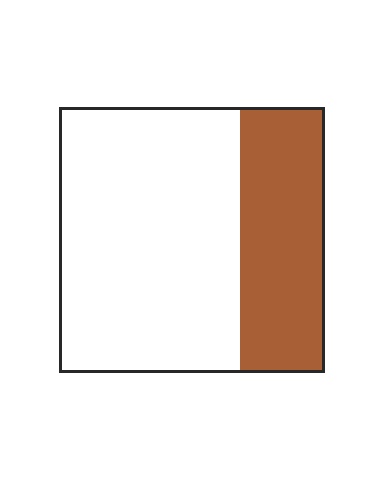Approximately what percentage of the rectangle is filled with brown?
Approximately 30%.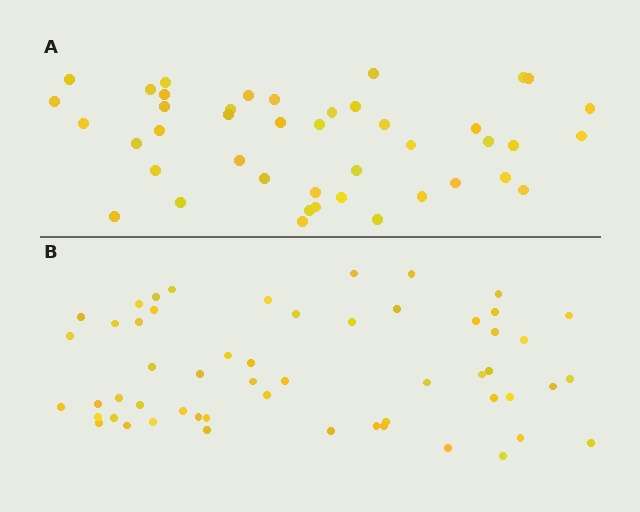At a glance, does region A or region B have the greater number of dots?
Region B (the bottom region) has more dots.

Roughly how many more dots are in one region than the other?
Region B has roughly 12 or so more dots than region A.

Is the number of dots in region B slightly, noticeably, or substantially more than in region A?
Region B has noticeably more, but not dramatically so. The ratio is roughly 1.3 to 1.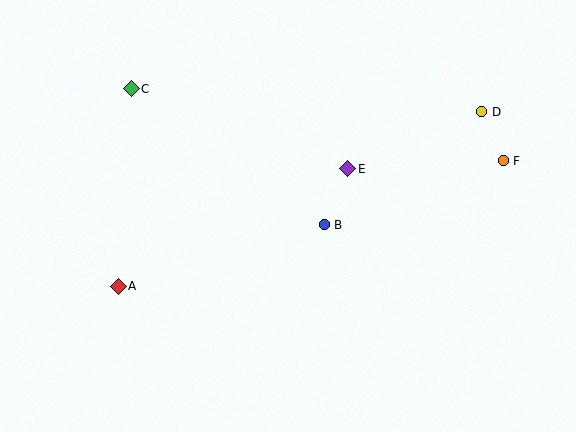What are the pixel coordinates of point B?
Point B is at (324, 225).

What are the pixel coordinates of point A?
Point A is at (118, 286).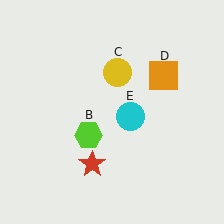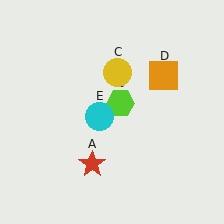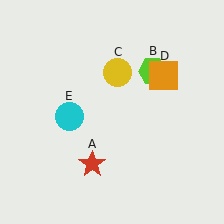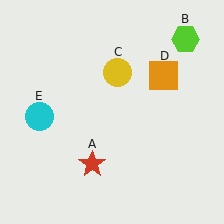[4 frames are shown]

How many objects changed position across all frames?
2 objects changed position: lime hexagon (object B), cyan circle (object E).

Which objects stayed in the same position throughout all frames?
Red star (object A) and yellow circle (object C) and orange square (object D) remained stationary.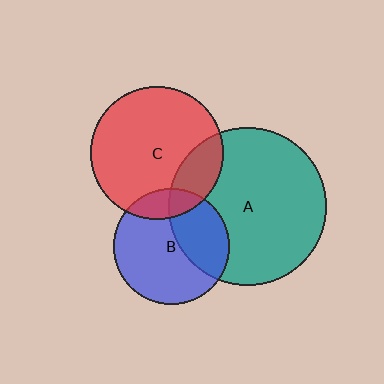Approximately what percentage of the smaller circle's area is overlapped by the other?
Approximately 15%.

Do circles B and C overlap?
Yes.